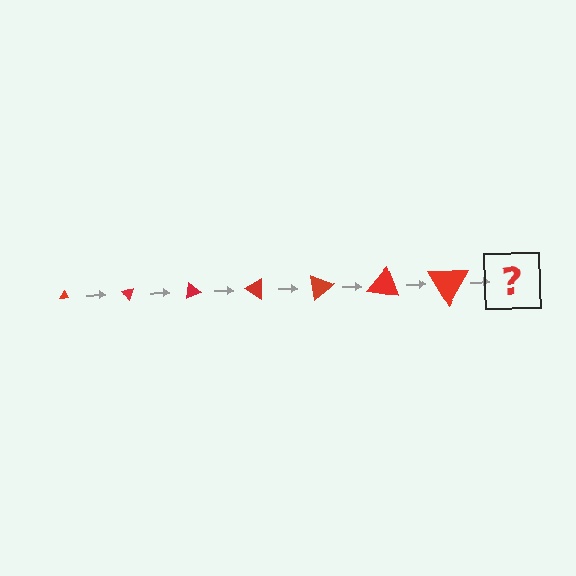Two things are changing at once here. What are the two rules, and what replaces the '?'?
The two rules are that the triangle grows larger each step and it rotates 50 degrees each step. The '?' should be a triangle, larger than the previous one and rotated 350 degrees from the start.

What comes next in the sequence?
The next element should be a triangle, larger than the previous one and rotated 350 degrees from the start.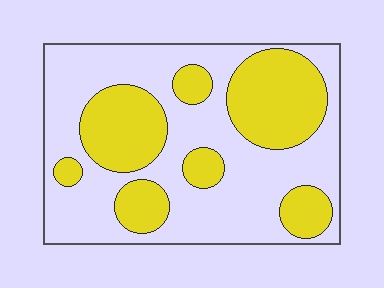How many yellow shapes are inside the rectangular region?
7.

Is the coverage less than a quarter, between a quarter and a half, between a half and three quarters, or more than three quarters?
Between a quarter and a half.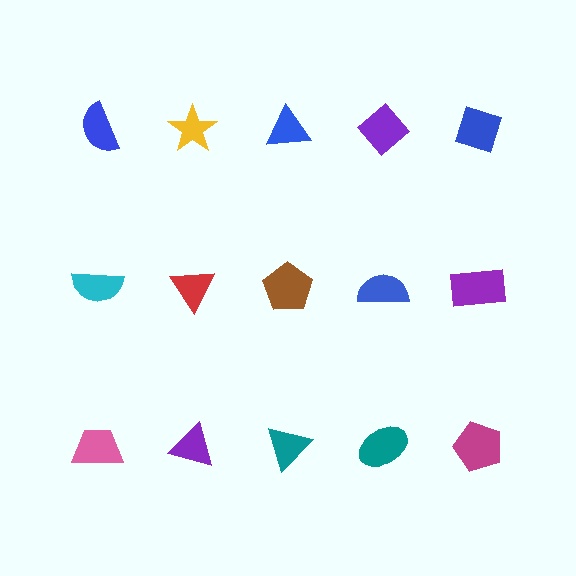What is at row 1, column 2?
A yellow star.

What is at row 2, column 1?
A cyan semicircle.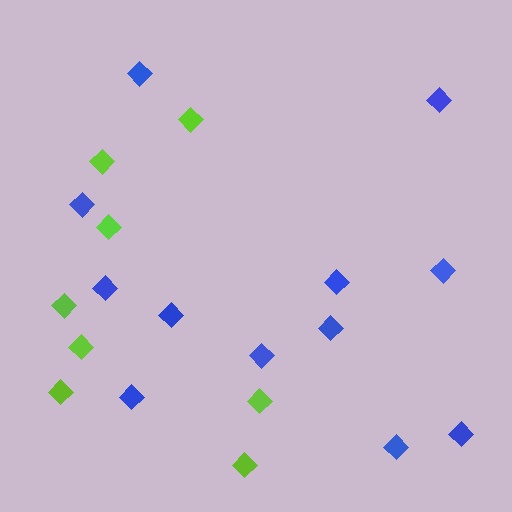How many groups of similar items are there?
There are 2 groups: one group of lime diamonds (8) and one group of blue diamonds (12).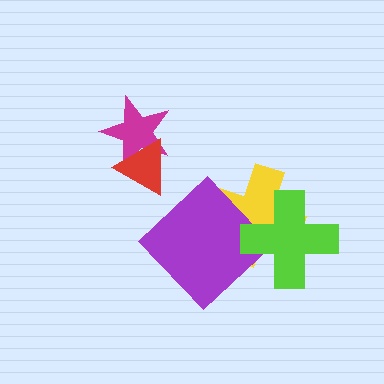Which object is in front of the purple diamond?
The lime cross is in front of the purple diamond.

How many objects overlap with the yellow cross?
2 objects overlap with the yellow cross.